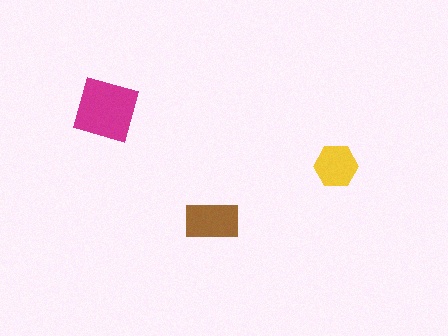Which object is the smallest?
The yellow hexagon.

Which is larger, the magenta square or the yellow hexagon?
The magenta square.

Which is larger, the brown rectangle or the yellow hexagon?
The brown rectangle.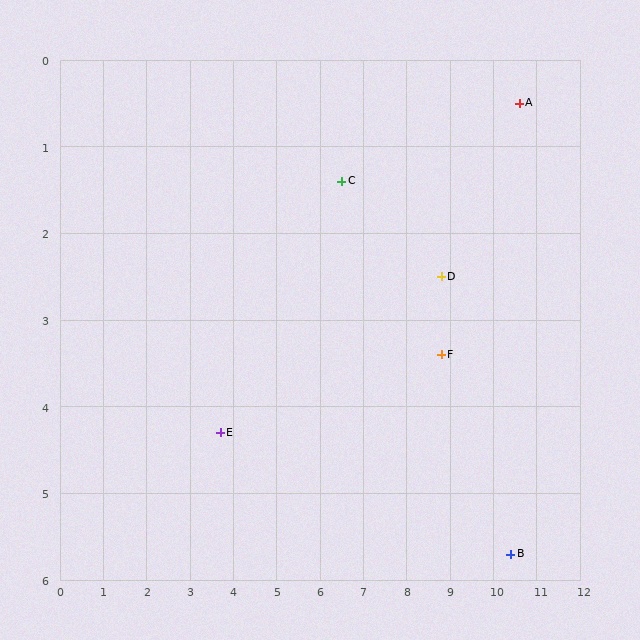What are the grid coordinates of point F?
Point F is at approximately (8.8, 3.4).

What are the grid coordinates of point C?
Point C is at approximately (6.5, 1.4).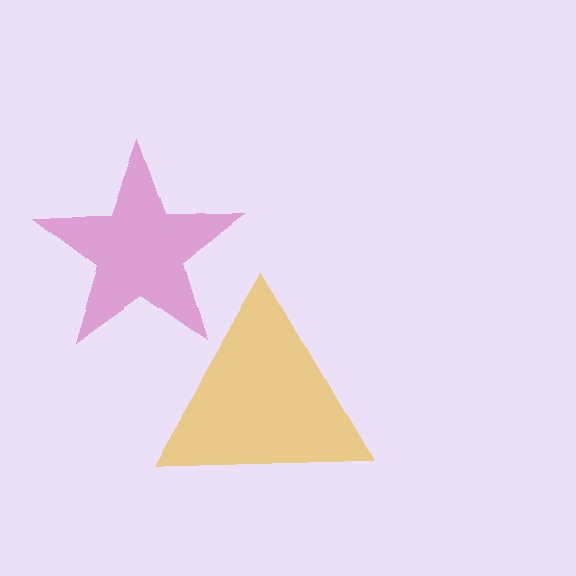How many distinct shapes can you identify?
There are 2 distinct shapes: a magenta star, a yellow triangle.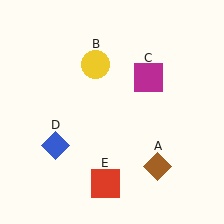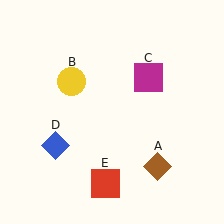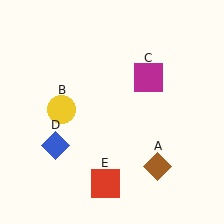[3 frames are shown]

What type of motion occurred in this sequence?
The yellow circle (object B) rotated counterclockwise around the center of the scene.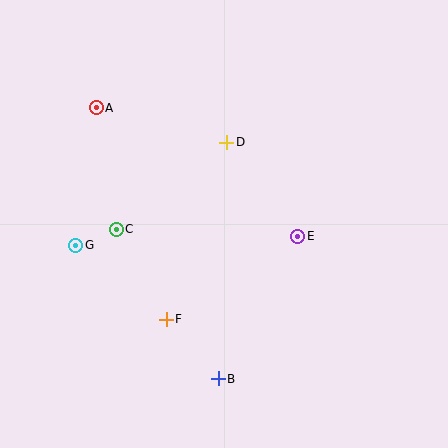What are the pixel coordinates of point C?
Point C is at (116, 229).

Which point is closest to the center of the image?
Point E at (298, 236) is closest to the center.